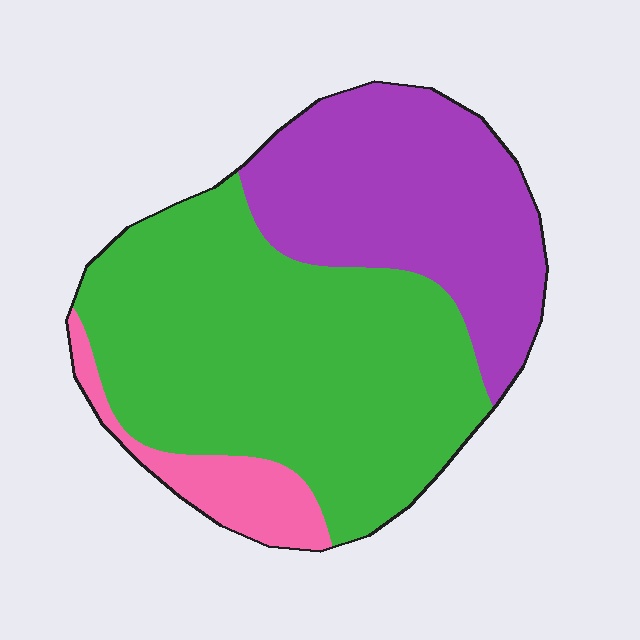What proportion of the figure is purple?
Purple takes up between a third and a half of the figure.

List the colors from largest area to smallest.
From largest to smallest: green, purple, pink.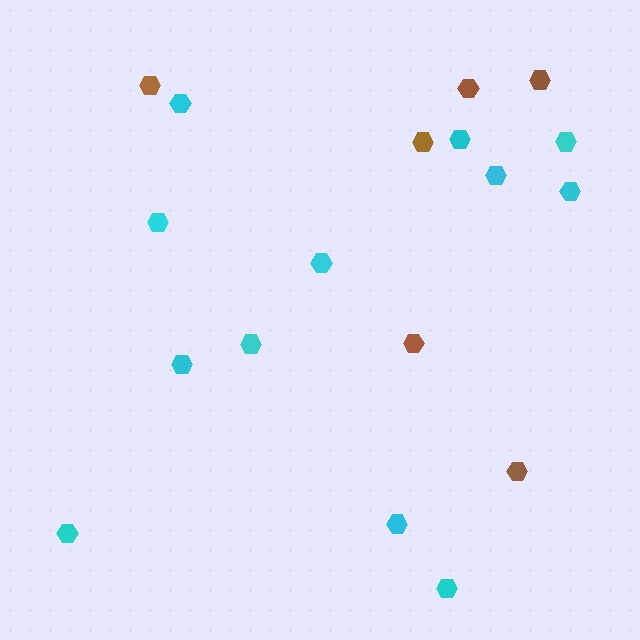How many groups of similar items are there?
There are 2 groups: one group of cyan hexagons (12) and one group of brown hexagons (6).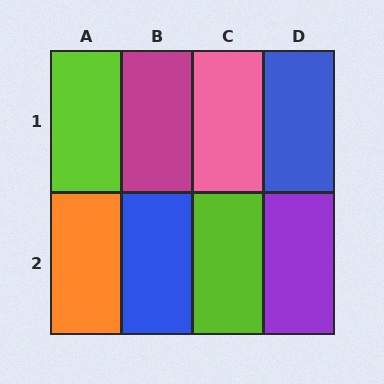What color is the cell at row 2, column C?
Lime.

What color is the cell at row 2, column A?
Orange.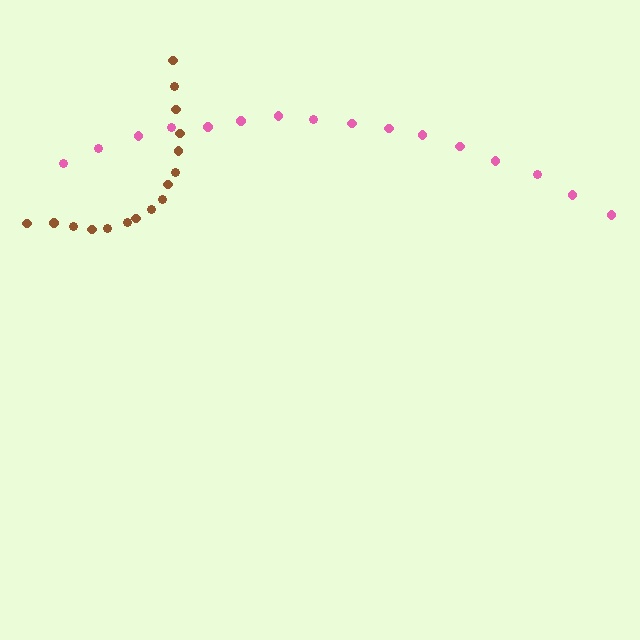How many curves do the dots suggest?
There are 2 distinct paths.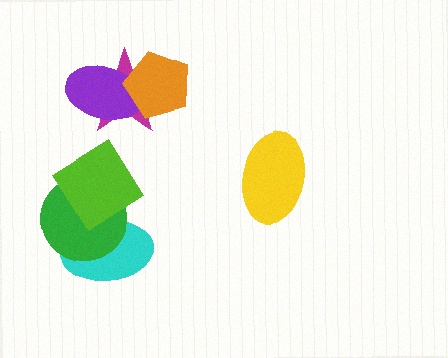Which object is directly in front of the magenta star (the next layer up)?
The purple ellipse is directly in front of the magenta star.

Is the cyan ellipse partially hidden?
Yes, it is partially covered by another shape.